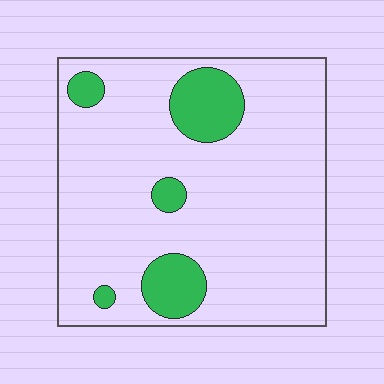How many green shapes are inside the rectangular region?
5.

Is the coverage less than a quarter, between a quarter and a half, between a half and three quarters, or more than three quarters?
Less than a quarter.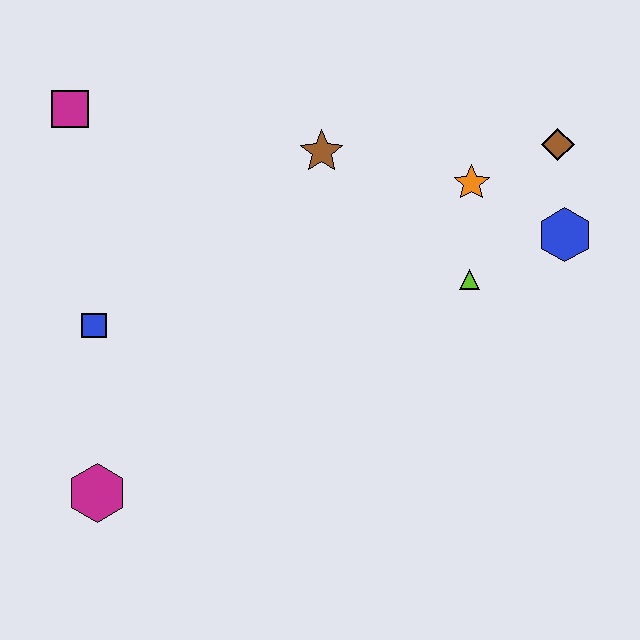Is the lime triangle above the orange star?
No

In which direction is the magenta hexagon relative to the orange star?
The magenta hexagon is to the left of the orange star.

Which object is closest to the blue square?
The magenta hexagon is closest to the blue square.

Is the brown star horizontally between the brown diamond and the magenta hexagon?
Yes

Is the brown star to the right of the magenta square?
Yes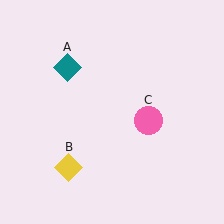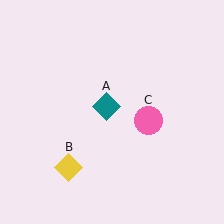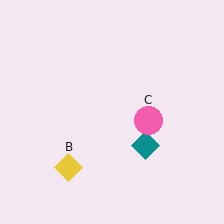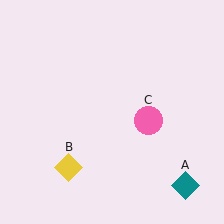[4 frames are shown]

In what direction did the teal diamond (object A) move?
The teal diamond (object A) moved down and to the right.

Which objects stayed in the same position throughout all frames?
Yellow diamond (object B) and pink circle (object C) remained stationary.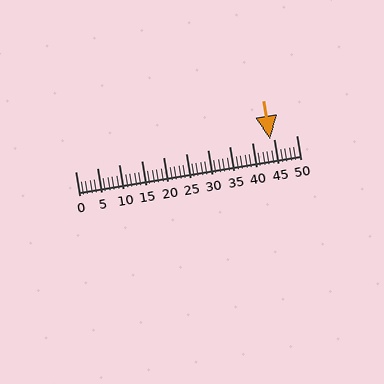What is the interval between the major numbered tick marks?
The major tick marks are spaced 5 units apart.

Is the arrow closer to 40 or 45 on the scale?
The arrow is closer to 45.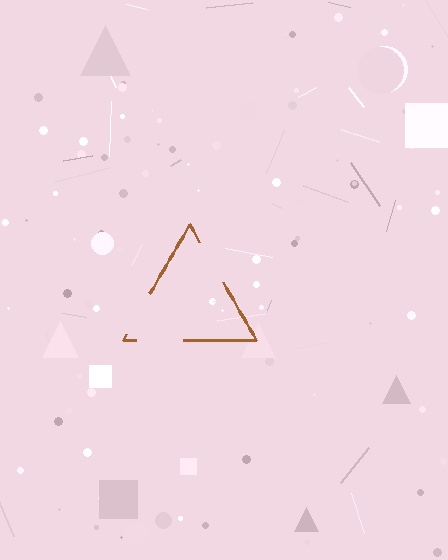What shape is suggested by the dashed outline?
The dashed outline suggests a triangle.